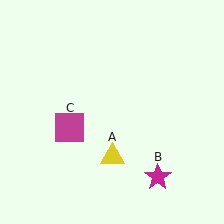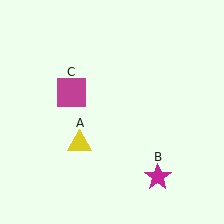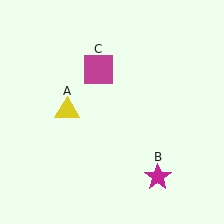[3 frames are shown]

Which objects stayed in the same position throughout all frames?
Magenta star (object B) remained stationary.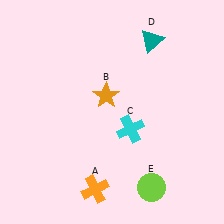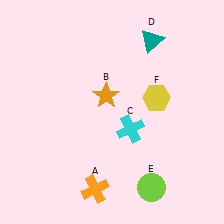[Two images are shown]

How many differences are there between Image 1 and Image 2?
There is 1 difference between the two images.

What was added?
A yellow hexagon (F) was added in Image 2.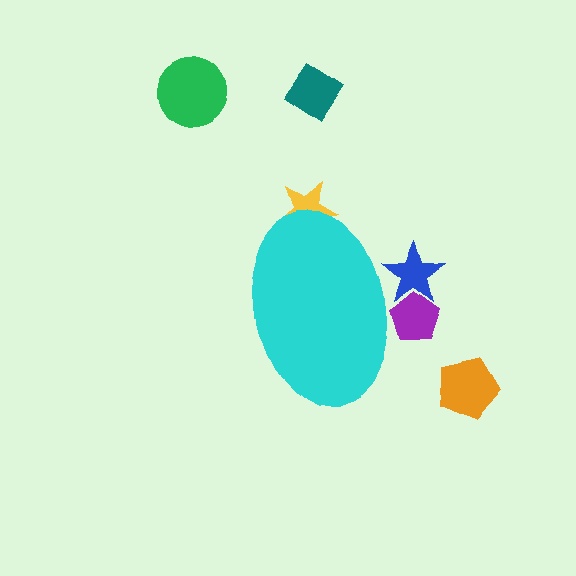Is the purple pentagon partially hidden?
Yes, the purple pentagon is partially hidden behind the cyan ellipse.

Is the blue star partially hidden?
Yes, the blue star is partially hidden behind the cyan ellipse.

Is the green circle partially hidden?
No, the green circle is fully visible.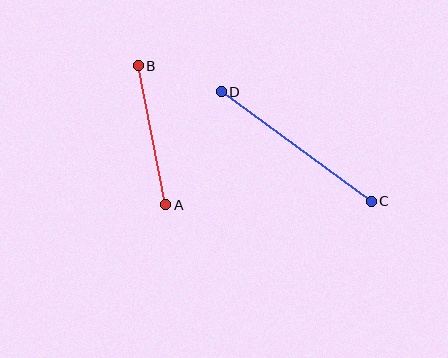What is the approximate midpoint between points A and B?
The midpoint is at approximately (152, 135) pixels.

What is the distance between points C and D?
The distance is approximately 185 pixels.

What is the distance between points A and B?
The distance is approximately 142 pixels.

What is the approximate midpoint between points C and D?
The midpoint is at approximately (296, 146) pixels.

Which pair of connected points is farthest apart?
Points C and D are farthest apart.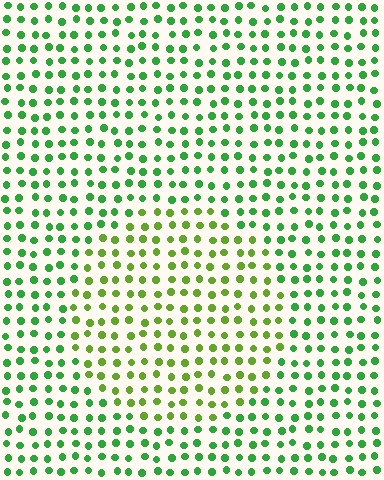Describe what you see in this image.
The image is filled with small green elements in a uniform arrangement. A circle-shaped region is visible where the elements are tinted to a slightly different hue, forming a subtle color boundary.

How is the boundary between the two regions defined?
The boundary is defined purely by a slight shift in hue (about 32 degrees). Spacing, size, and orientation are identical on both sides.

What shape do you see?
I see a circle.